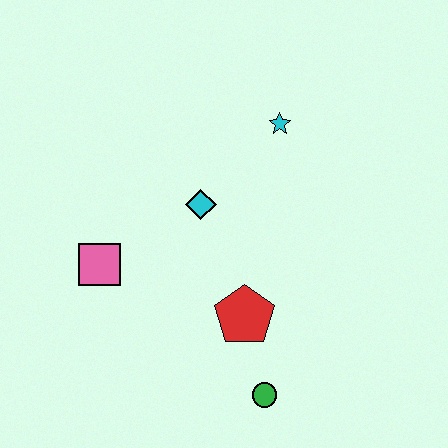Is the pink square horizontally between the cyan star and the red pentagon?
No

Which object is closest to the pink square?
The cyan diamond is closest to the pink square.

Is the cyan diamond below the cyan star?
Yes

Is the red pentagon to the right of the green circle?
No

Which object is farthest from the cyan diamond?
The green circle is farthest from the cyan diamond.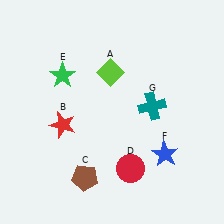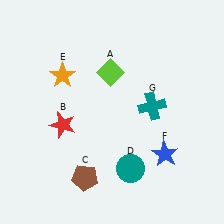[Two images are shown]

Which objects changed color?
D changed from red to teal. E changed from green to orange.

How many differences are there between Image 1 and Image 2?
There are 2 differences between the two images.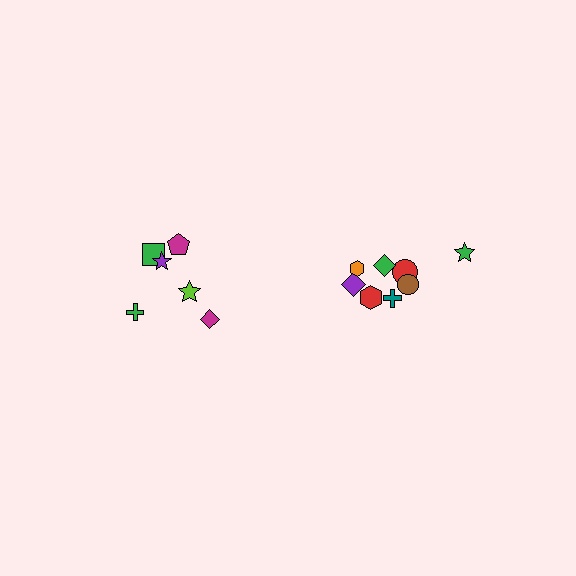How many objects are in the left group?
There are 6 objects.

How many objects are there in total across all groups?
There are 14 objects.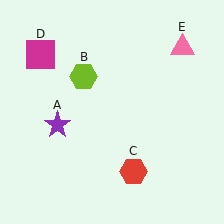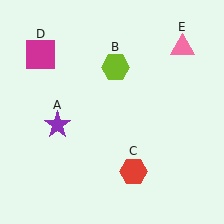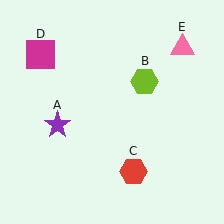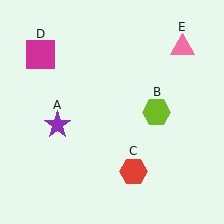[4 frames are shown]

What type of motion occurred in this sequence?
The lime hexagon (object B) rotated clockwise around the center of the scene.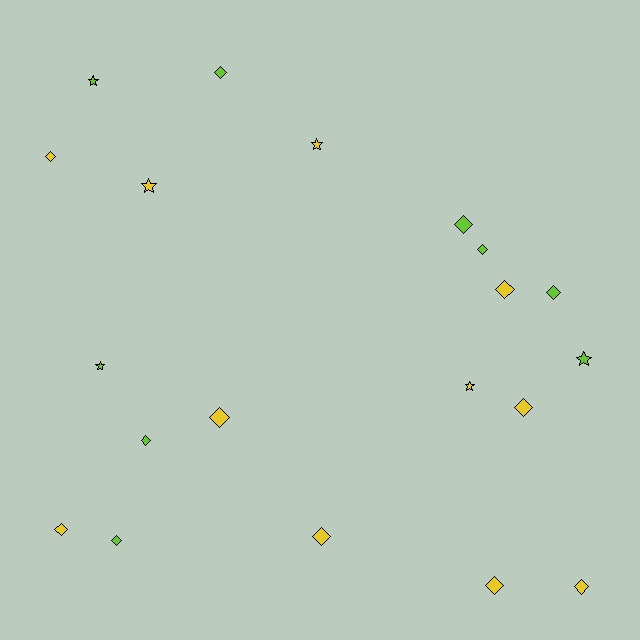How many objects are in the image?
There are 20 objects.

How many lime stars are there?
There are 3 lime stars.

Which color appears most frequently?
Yellow, with 11 objects.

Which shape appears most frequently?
Diamond, with 14 objects.